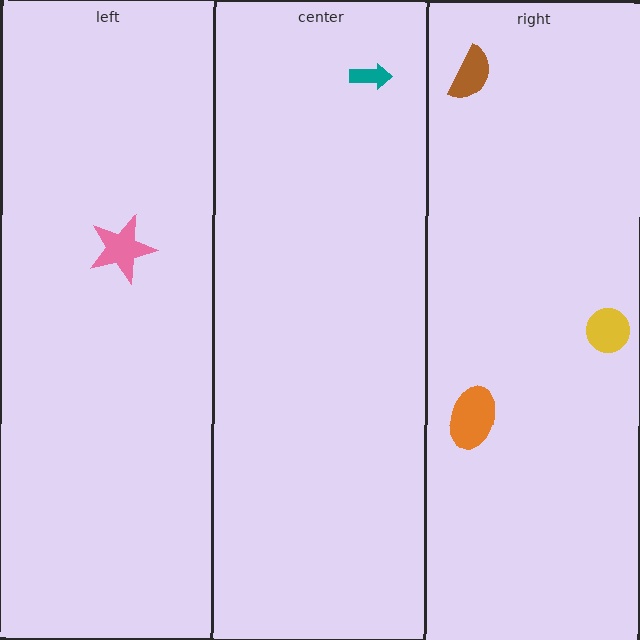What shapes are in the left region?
The pink star.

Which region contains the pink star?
The left region.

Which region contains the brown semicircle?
The right region.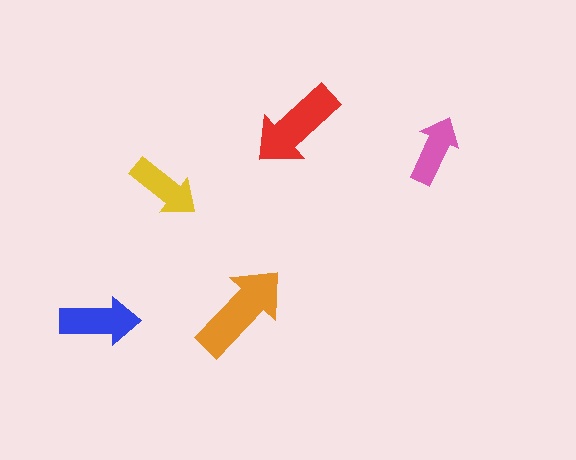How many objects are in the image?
There are 5 objects in the image.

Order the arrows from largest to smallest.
the orange one, the red one, the blue one, the yellow one, the pink one.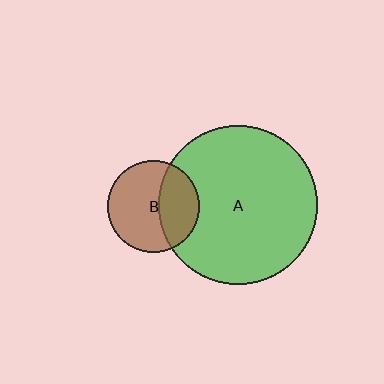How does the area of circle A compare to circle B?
Approximately 3.0 times.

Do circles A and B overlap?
Yes.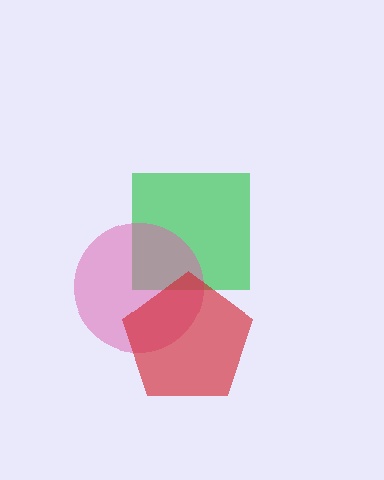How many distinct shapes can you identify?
There are 3 distinct shapes: a green square, a pink circle, a red pentagon.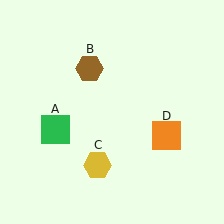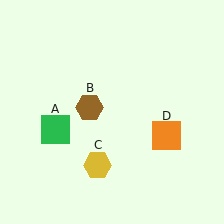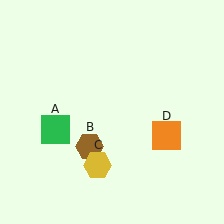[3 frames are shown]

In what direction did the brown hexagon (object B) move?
The brown hexagon (object B) moved down.